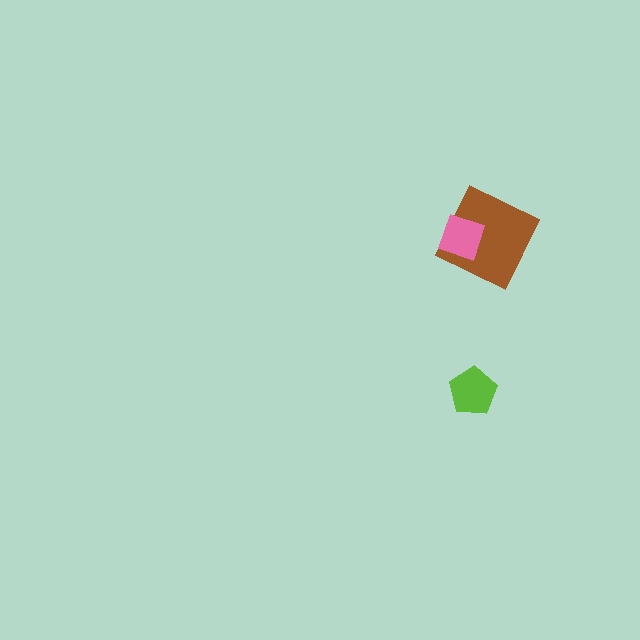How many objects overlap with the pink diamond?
1 object overlaps with the pink diamond.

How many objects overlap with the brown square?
1 object overlaps with the brown square.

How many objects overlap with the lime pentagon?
0 objects overlap with the lime pentagon.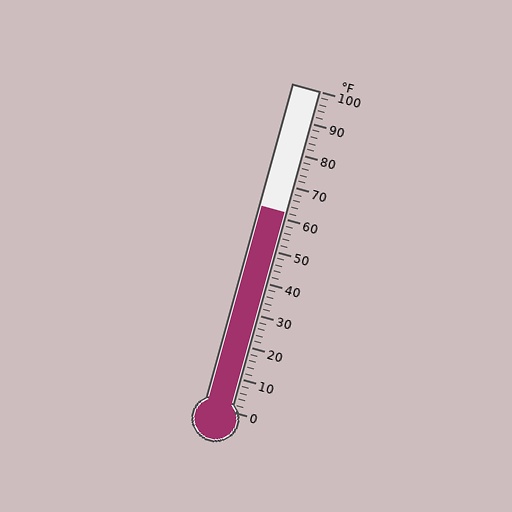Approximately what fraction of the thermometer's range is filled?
The thermometer is filled to approximately 60% of its range.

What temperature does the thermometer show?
The thermometer shows approximately 62°F.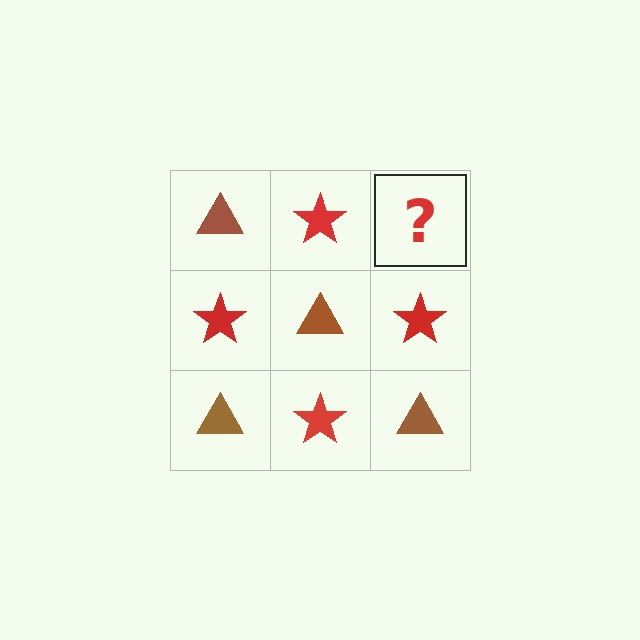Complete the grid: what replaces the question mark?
The question mark should be replaced with a brown triangle.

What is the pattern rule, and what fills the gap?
The rule is that it alternates brown triangle and red star in a checkerboard pattern. The gap should be filled with a brown triangle.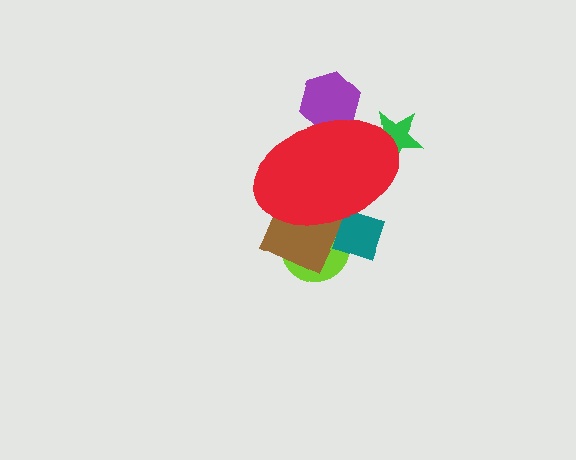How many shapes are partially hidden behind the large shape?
5 shapes are partially hidden.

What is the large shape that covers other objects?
A red ellipse.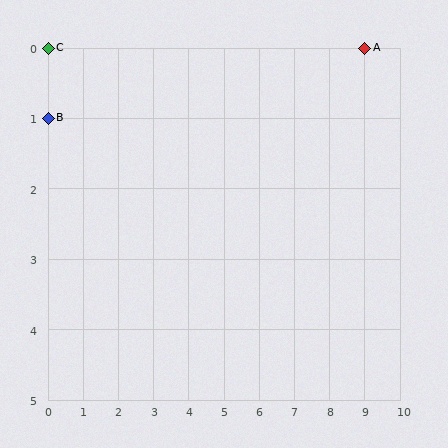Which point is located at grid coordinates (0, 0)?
Point C is at (0, 0).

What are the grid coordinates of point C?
Point C is at grid coordinates (0, 0).